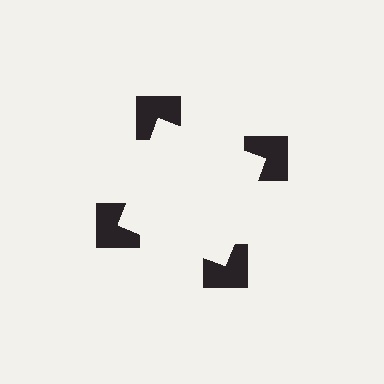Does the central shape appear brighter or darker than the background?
It typically appears slightly brighter than the background, even though no actual brightness change is drawn.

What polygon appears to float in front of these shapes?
An illusory square — its edges are inferred from the aligned wedge cuts in the notched squares, not physically drawn.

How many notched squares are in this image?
There are 4 — one at each vertex of the illusory square.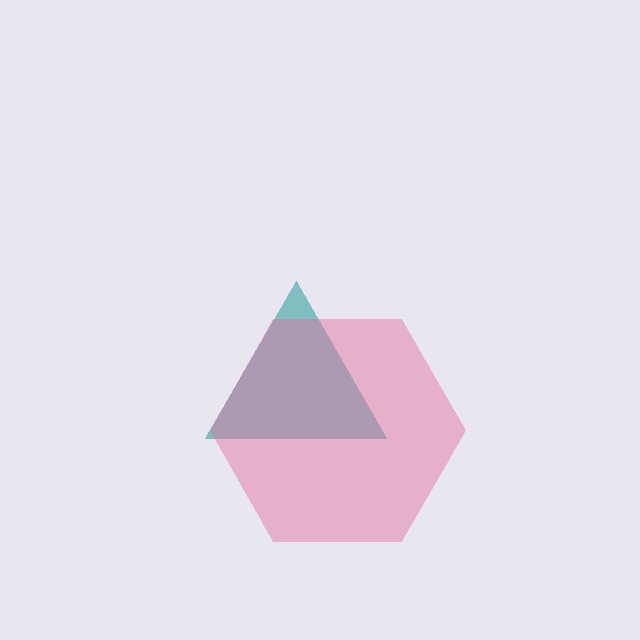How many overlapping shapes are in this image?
There are 2 overlapping shapes in the image.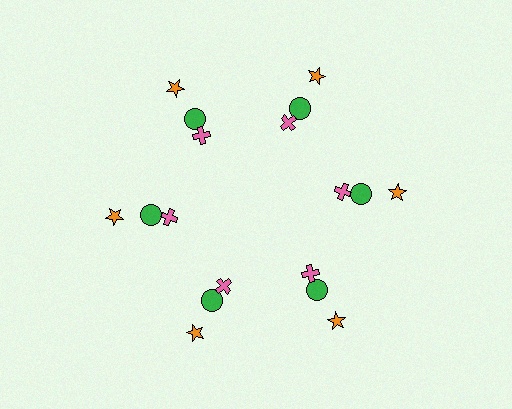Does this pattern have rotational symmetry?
Yes, this pattern has 6-fold rotational symmetry. It looks the same after rotating 60 degrees around the center.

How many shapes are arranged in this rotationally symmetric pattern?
There are 18 shapes, arranged in 6 groups of 3.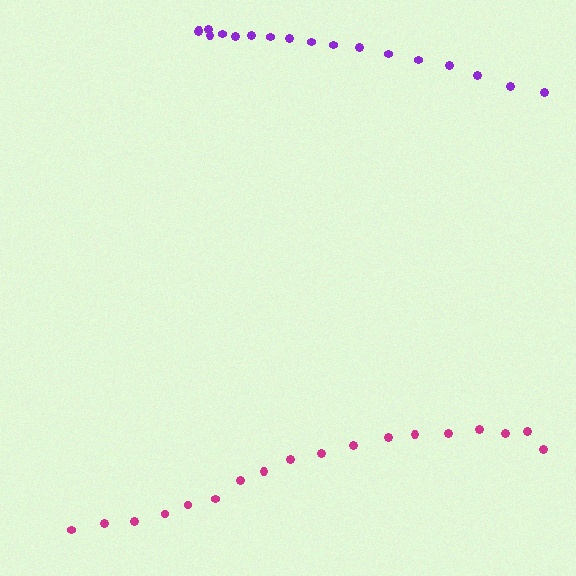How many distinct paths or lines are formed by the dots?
There are 2 distinct paths.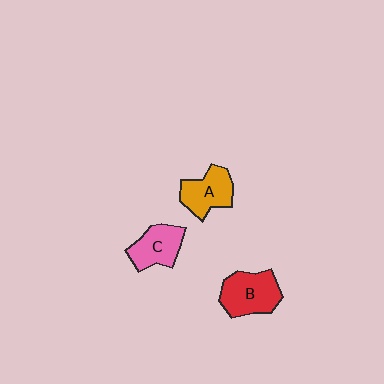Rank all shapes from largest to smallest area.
From largest to smallest: B (red), A (orange), C (pink).